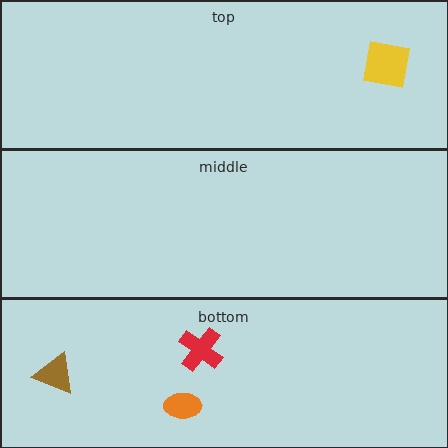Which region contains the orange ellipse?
The bottom region.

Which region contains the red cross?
The bottom region.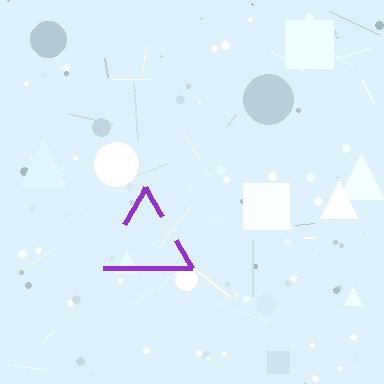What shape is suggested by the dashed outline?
The dashed outline suggests a triangle.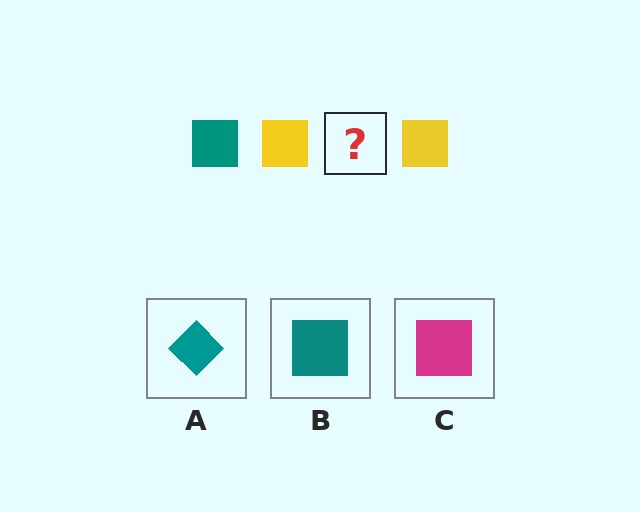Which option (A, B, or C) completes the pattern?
B.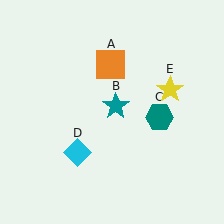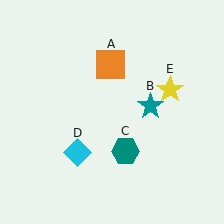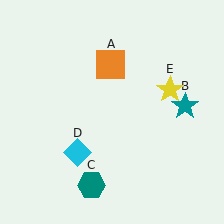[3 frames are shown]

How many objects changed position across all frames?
2 objects changed position: teal star (object B), teal hexagon (object C).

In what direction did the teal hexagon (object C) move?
The teal hexagon (object C) moved down and to the left.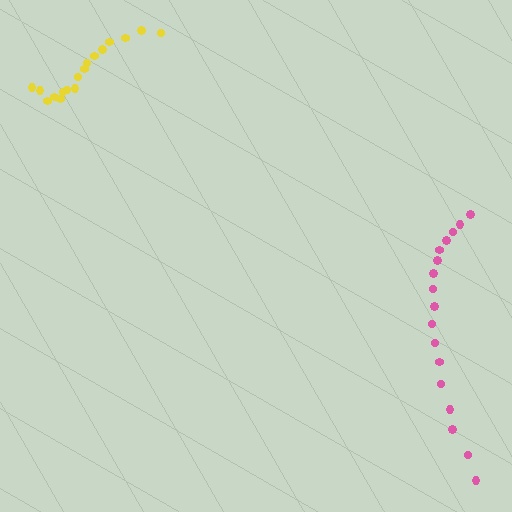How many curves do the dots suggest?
There are 2 distinct paths.